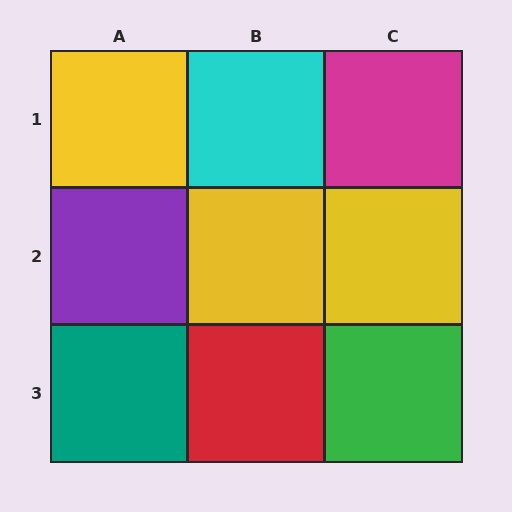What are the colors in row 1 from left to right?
Yellow, cyan, magenta.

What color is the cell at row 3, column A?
Teal.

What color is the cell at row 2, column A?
Purple.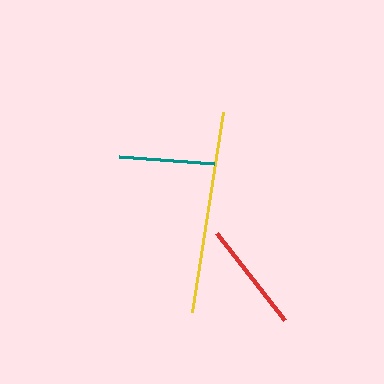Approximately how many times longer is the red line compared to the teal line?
The red line is approximately 1.2 times the length of the teal line.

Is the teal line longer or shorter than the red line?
The red line is longer than the teal line.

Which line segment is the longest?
The yellow line is the longest at approximately 202 pixels.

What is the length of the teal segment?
The teal segment is approximately 95 pixels long.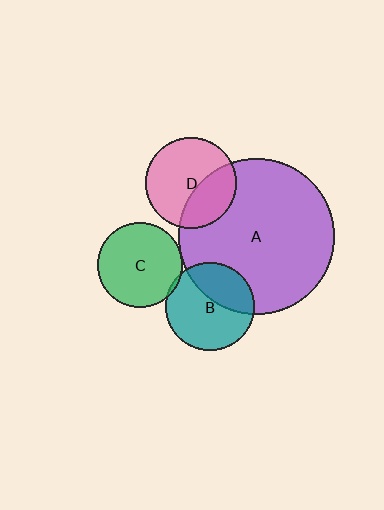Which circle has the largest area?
Circle A (purple).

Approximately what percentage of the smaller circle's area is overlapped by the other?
Approximately 35%.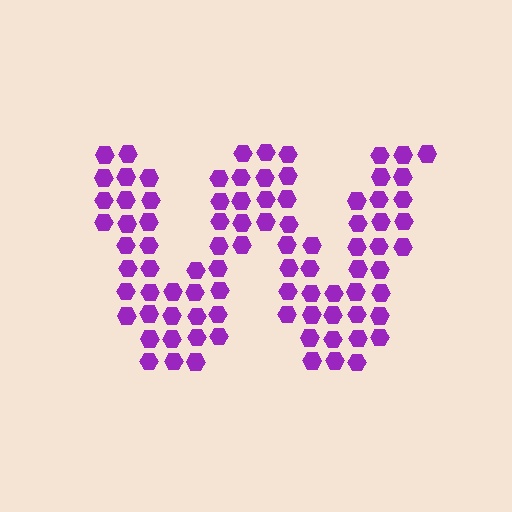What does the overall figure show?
The overall figure shows the letter W.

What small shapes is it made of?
It is made of small hexagons.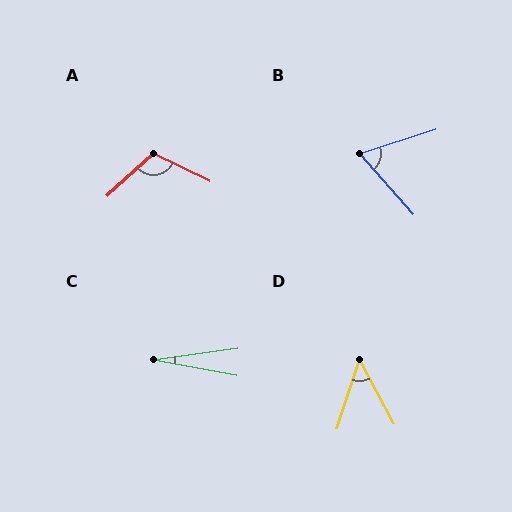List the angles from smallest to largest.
C (18°), D (46°), B (67°), A (112°).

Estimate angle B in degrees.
Approximately 67 degrees.